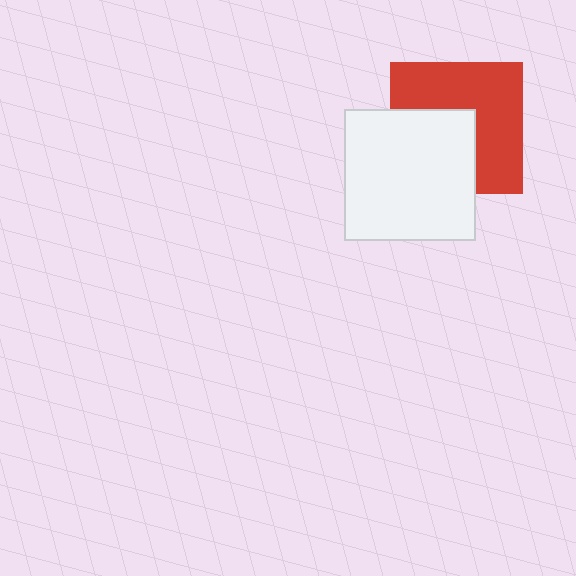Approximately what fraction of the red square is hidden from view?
Roughly 41% of the red square is hidden behind the white square.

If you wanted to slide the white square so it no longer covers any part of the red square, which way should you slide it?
Slide it toward the lower-left — that is the most direct way to separate the two shapes.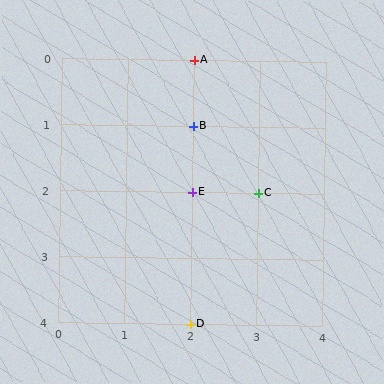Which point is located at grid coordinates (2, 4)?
Point D is at (2, 4).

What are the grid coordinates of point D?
Point D is at grid coordinates (2, 4).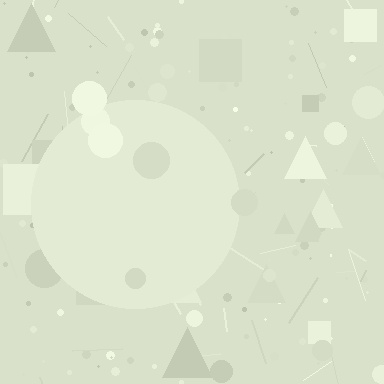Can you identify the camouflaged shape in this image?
The camouflaged shape is a circle.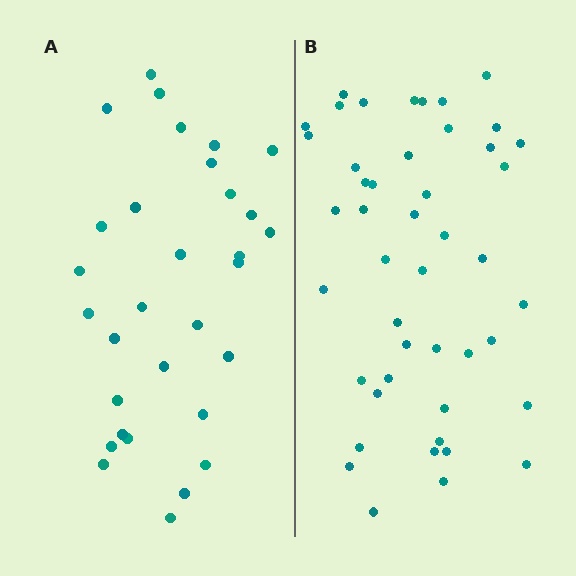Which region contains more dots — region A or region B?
Region B (the right region) has more dots.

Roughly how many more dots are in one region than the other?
Region B has approximately 15 more dots than region A.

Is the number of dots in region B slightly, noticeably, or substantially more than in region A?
Region B has substantially more. The ratio is roughly 1.5 to 1.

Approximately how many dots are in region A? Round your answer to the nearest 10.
About 30 dots. (The exact count is 31, which rounds to 30.)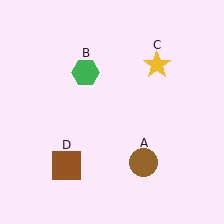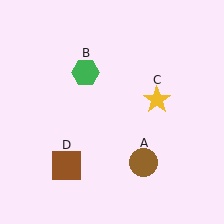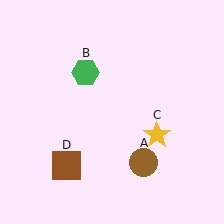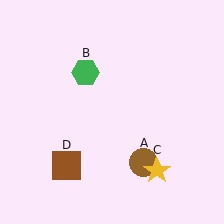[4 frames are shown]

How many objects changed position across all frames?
1 object changed position: yellow star (object C).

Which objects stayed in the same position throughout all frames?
Brown circle (object A) and green hexagon (object B) and brown square (object D) remained stationary.